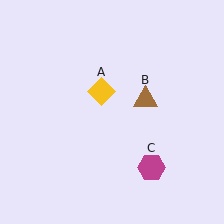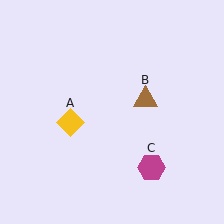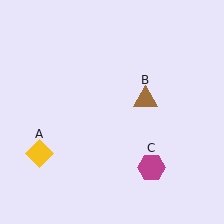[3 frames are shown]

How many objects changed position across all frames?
1 object changed position: yellow diamond (object A).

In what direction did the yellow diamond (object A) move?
The yellow diamond (object A) moved down and to the left.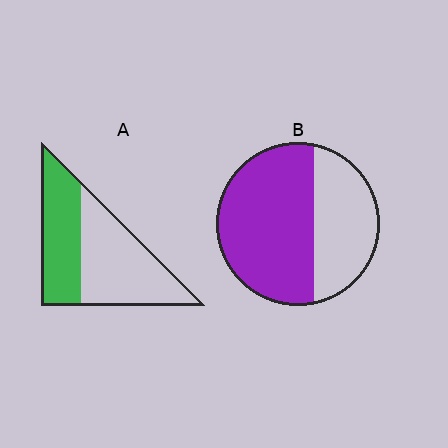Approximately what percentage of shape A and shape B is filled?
A is approximately 45% and B is approximately 60%.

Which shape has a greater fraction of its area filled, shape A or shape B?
Shape B.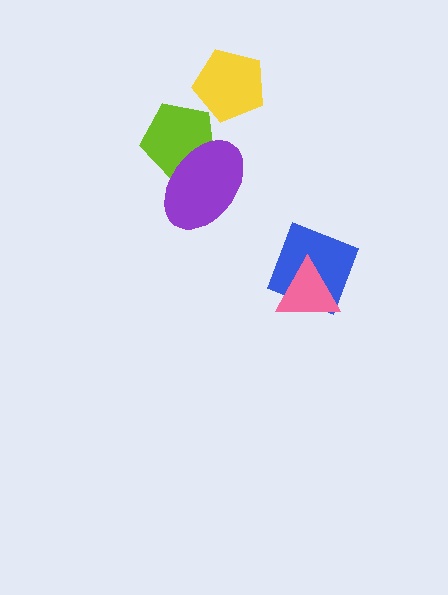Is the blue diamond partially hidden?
Yes, it is partially covered by another shape.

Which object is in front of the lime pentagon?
The purple ellipse is in front of the lime pentagon.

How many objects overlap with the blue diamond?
1 object overlaps with the blue diamond.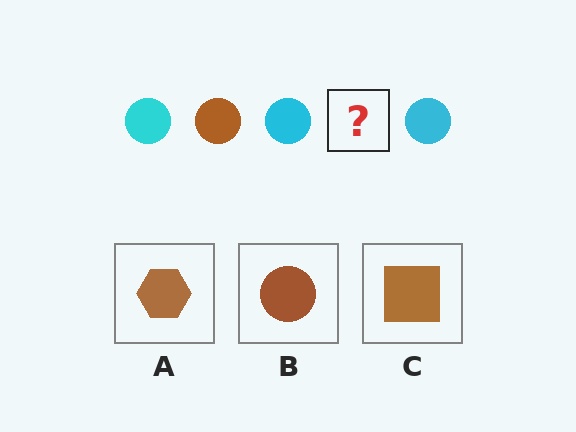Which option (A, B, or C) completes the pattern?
B.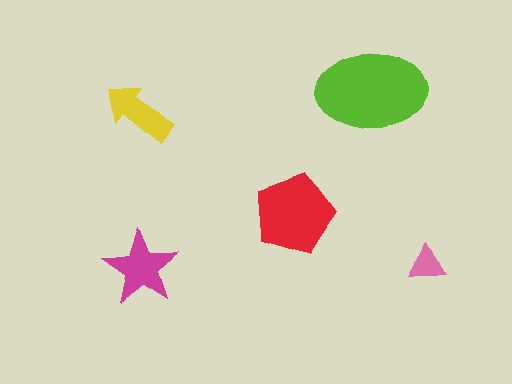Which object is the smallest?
The pink triangle.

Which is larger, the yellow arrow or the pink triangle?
The yellow arrow.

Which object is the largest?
The lime ellipse.